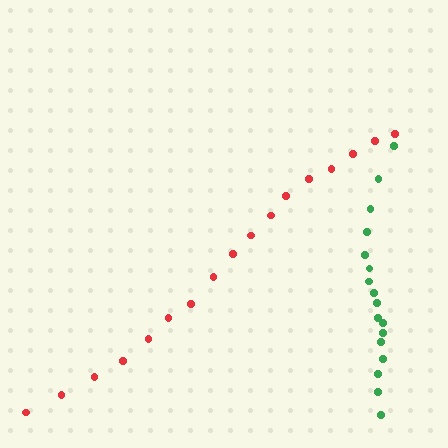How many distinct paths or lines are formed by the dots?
There are 2 distinct paths.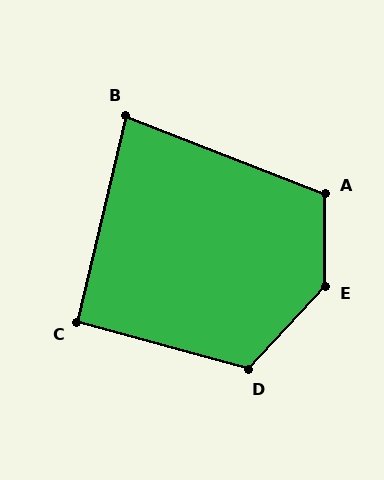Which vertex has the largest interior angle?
E, at approximately 137 degrees.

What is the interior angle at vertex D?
Approximately 117 degrees (obtuse).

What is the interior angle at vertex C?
Approximately 92 degrees (approximately right).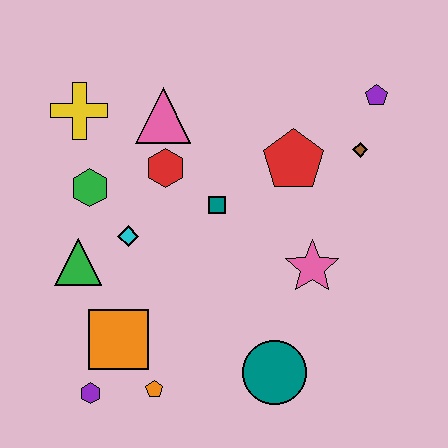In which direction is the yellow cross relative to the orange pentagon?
The yellow cross is above the orange pentagon.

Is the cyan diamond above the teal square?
No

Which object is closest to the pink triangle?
The red hexagon is closest to the pink triangle.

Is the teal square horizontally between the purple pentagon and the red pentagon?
No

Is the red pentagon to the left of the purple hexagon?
No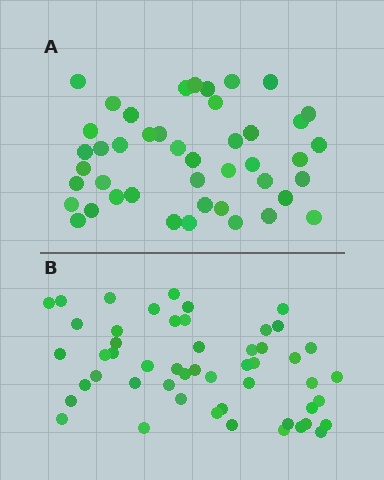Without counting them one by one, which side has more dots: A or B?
Region B (the bottom region) has more dots.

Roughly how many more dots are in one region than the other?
Region B has roughly 8 or so more dots than region A.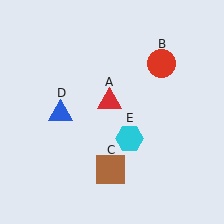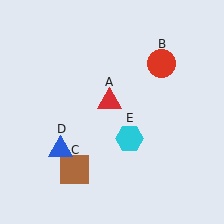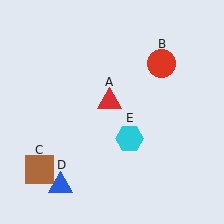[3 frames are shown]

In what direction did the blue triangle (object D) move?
The blue triangle (object D) moved down.